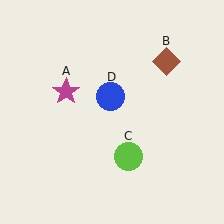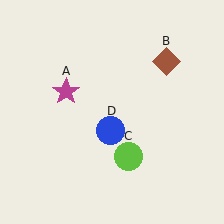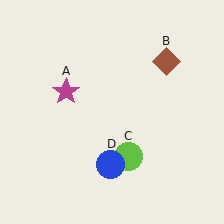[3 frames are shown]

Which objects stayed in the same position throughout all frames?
Magenta star (object A) and brown diamond (object B) and lime circle (object C) remained stationary.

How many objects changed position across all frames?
1 object changed position: blue circle (object D).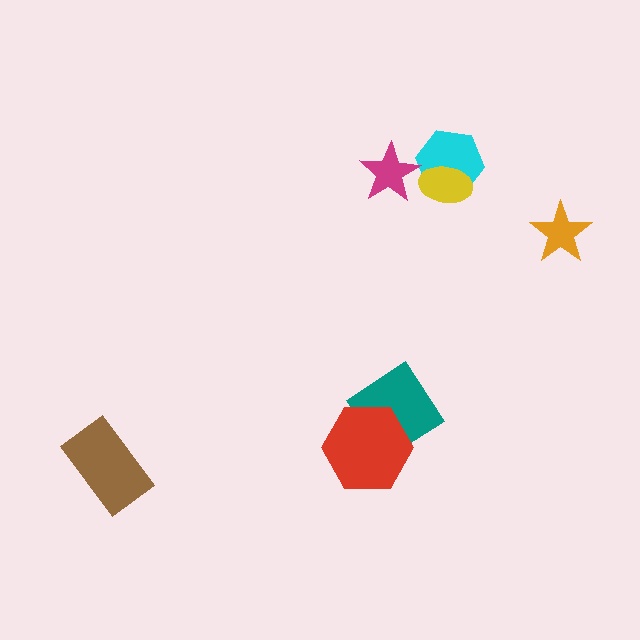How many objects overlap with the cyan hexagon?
1 object overlaps with the cyan hexagon.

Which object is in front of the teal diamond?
The red hexagon is in front of the teal diamond.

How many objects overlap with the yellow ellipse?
1 object overlaps with the yellow ellipse.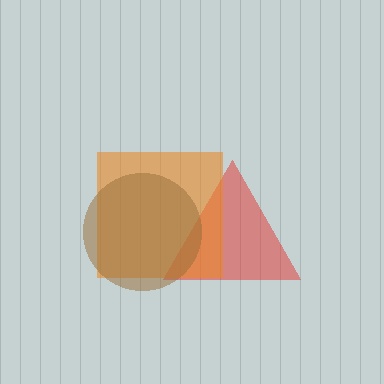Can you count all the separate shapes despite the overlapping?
Yes, there are 3 separate shapes.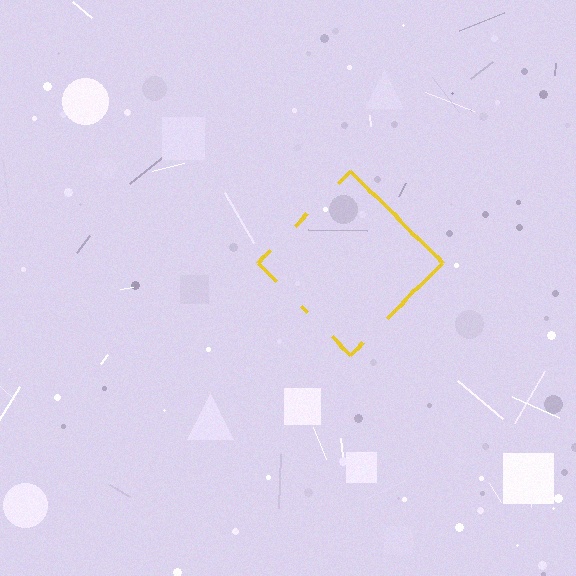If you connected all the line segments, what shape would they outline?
They would outline a diamond.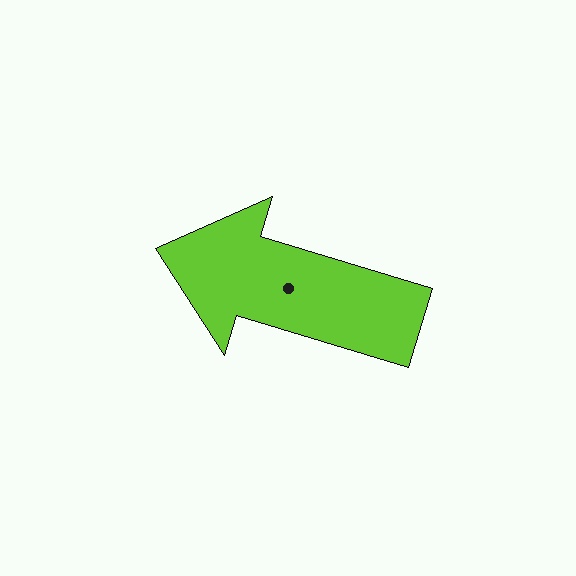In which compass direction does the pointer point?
West.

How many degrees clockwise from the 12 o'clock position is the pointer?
Approximately 287 degrees.